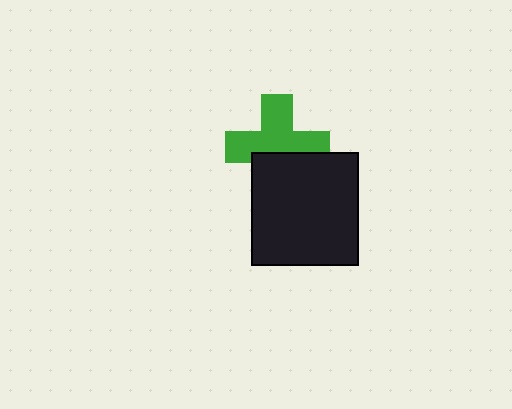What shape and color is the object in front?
The object in front is a black rectangle.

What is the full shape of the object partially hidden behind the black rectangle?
The partially hidden object is a green cross.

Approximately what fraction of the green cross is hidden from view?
Roughly 37% of the green cross is hidden behind the black rectangle.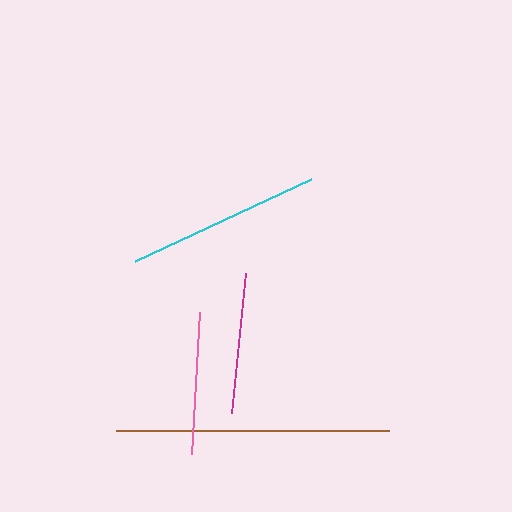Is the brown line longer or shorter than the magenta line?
The brown line is longer than the magenta line.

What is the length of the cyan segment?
The cyan segment is approximately 194 pixels long.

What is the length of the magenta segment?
The magenta segment is approximately 141 pixels long.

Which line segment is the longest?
The brown line is the longest at approximately 273 pixels.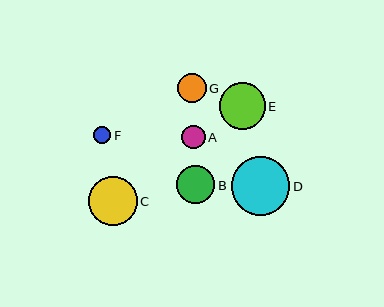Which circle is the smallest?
Circle F is the smallest with a size of approximately 17 pixels.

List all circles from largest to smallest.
From largest to smallest: D, C, E, B, G, A, F.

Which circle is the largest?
Circle D is the largest with a size of approximately 59 pixels.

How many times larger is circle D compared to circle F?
Circle D is approximately 3.5 times the size of circle F.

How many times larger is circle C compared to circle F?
Circle C is approximately 2.9 times the size of circle F.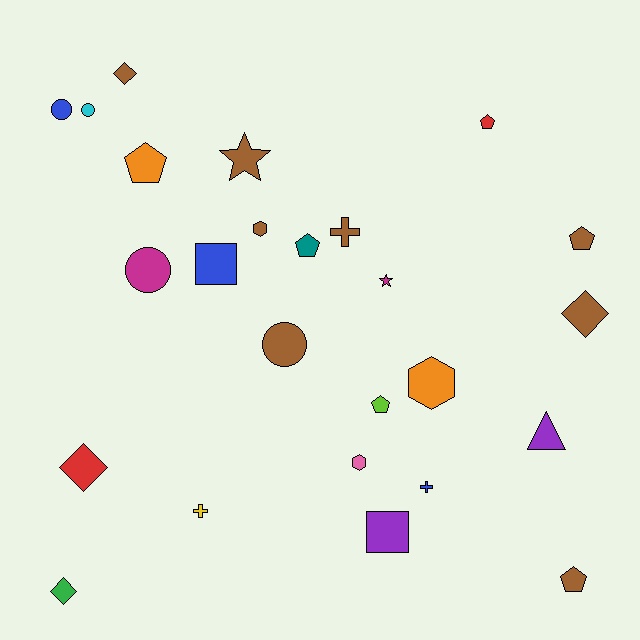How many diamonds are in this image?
There are 4 diamonds.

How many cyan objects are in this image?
There is 1 cyan object.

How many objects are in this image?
There are 25 objects.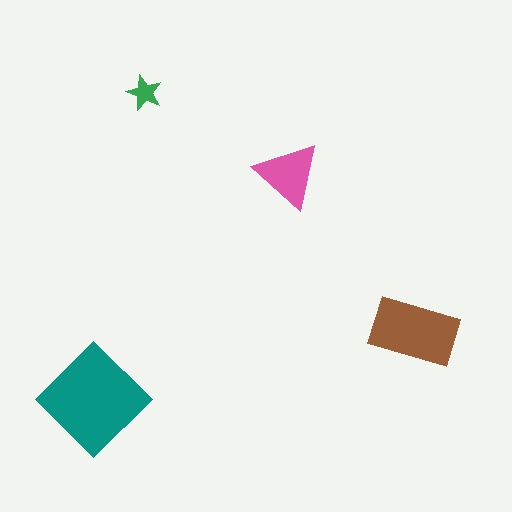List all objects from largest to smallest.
The teal diamond, the brown rectangle, the pink triangle, the green star.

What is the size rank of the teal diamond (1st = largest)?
1st.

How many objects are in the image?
There are 4 objects in the image.